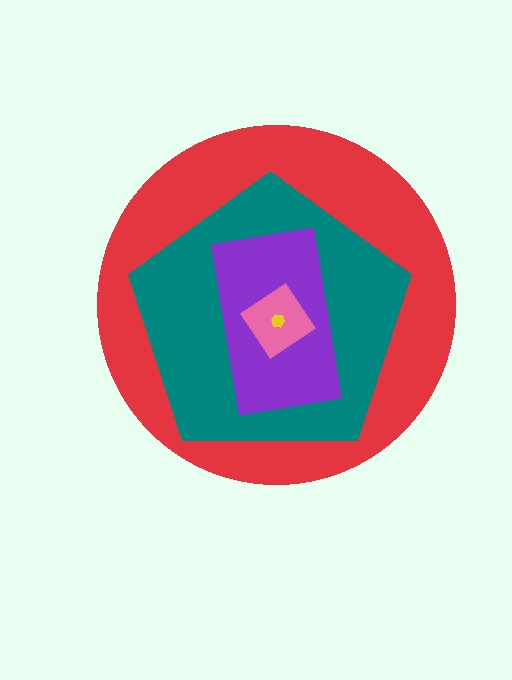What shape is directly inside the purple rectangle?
The pink diamond.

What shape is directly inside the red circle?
The teal pentagon.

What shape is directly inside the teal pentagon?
The purple rectangle.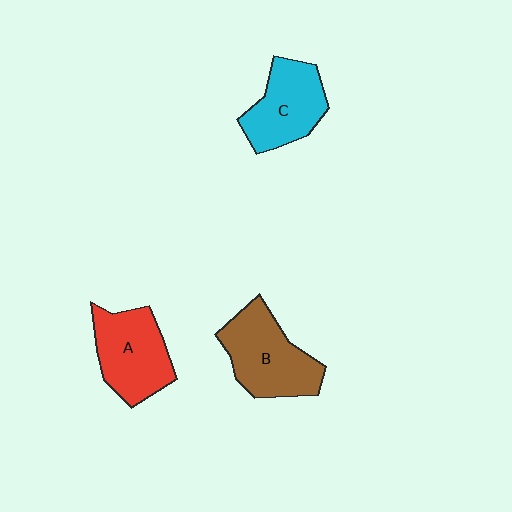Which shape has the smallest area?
Shape C (cyan).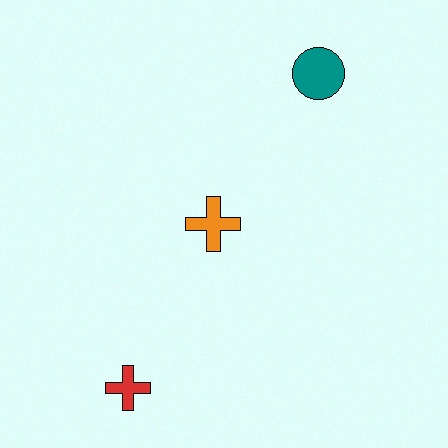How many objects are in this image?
There are 3 objects.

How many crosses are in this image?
There are 2 crosses.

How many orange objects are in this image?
There is 1 orange object.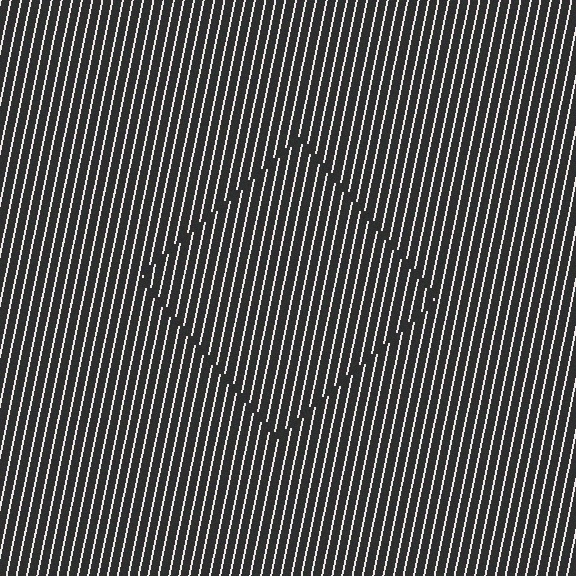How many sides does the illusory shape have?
4 sides — the line-ends trace a square.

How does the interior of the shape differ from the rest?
The interior of the shape contains the same grating, shifted by half a period — the contour is defined by the phase discontinuity where line-ends from the inner and outer gratings abut.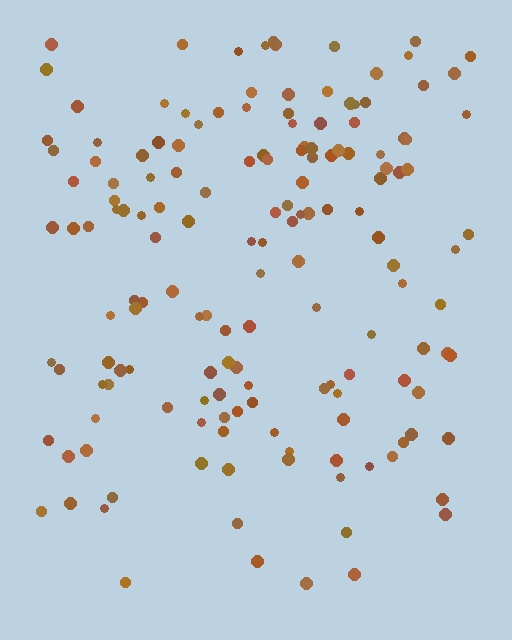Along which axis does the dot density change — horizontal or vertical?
Vertical.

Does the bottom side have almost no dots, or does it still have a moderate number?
Still a moderate number, just noticeably fewer than the top.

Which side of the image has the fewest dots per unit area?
The bottom.